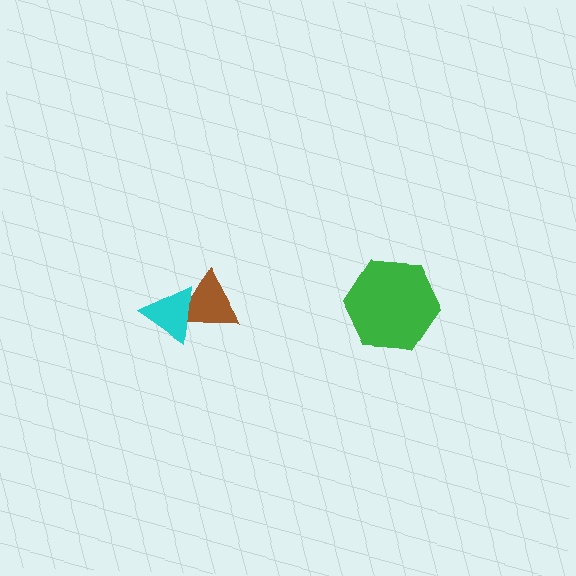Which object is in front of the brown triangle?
The cyan triangle is in front of the brown triangle.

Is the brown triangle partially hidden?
Yes, it is partially covered by another shape.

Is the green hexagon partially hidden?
No, no other shape covers it.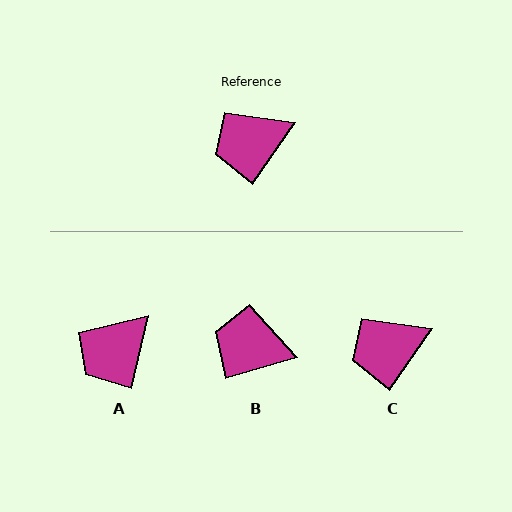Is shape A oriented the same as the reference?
No, it is off by about 22 degrees.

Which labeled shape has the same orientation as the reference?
C.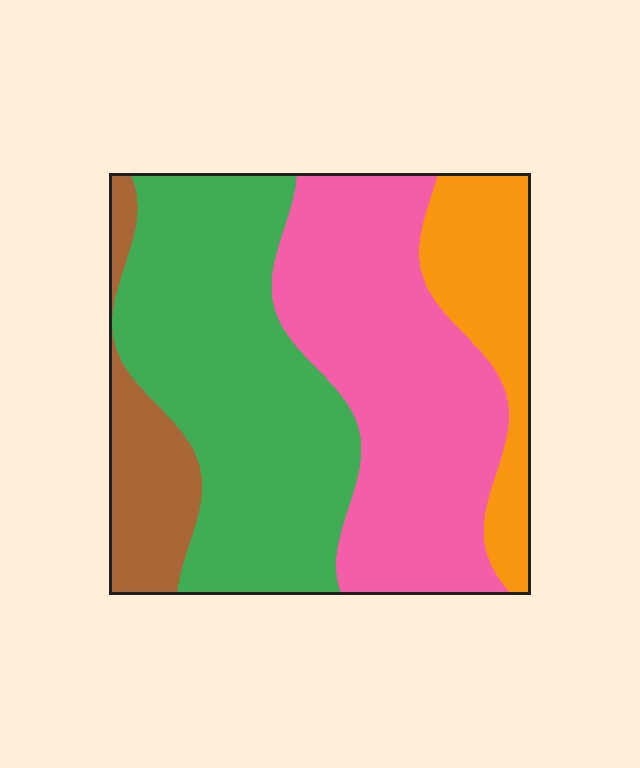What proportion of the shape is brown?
Brown takes up about one tenth (1/10) of the shape.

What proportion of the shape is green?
Green covers about 40% of the shape.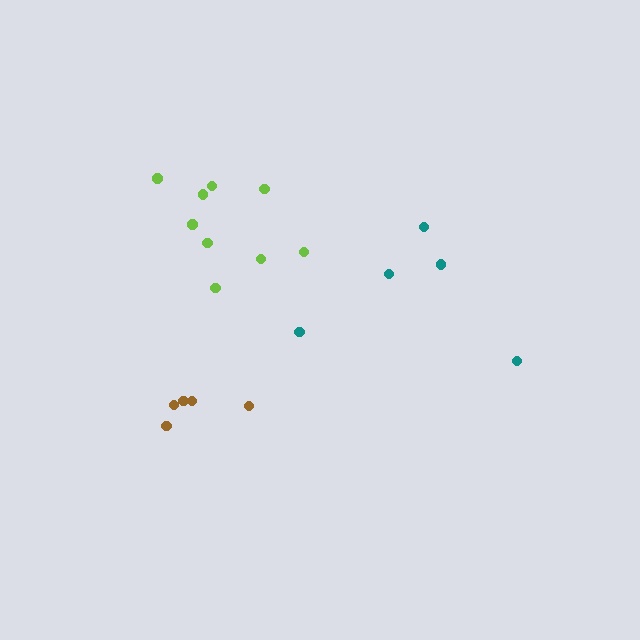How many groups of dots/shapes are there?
There are 3 groups.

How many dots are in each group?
Group 1: 5 dots, Group 2: 5 dots, Group 3: 9 dots (19 total).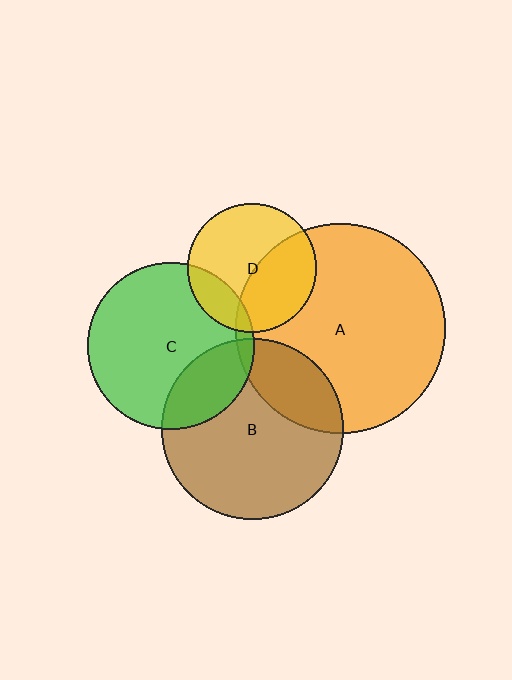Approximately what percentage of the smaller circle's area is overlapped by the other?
Approximately 5%.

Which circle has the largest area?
Circle A (orange).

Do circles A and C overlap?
Yes.